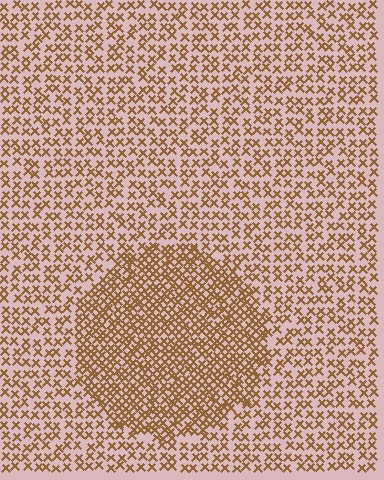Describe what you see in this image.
The image contains small brown elements arranged at two different densities. A circle-shaped region is visible where the elements are more densely packed than the surrounding area.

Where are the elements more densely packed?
The elements are more densely packed inside the circle boundary.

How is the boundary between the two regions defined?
The boundary is defined by a change in element density (approximately 1.9x ratio). All elements are the same color, size, and shape.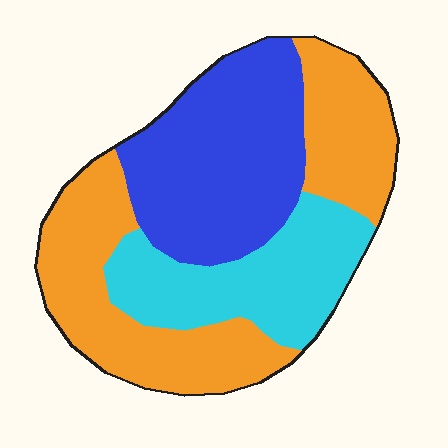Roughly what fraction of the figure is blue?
Blue takes up between a third and a half of the figure.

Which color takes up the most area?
Orange, at roughly 40%.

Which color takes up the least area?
Cyan, at roughly 25%.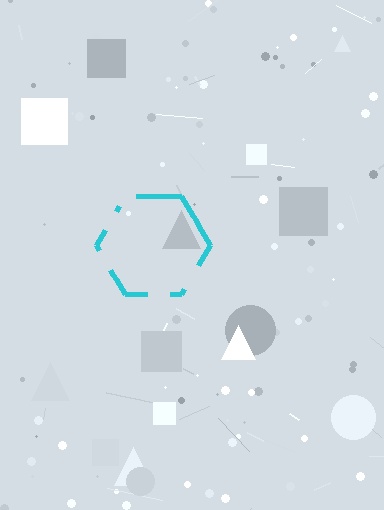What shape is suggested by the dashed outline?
The dashed outline suggests a hexagon.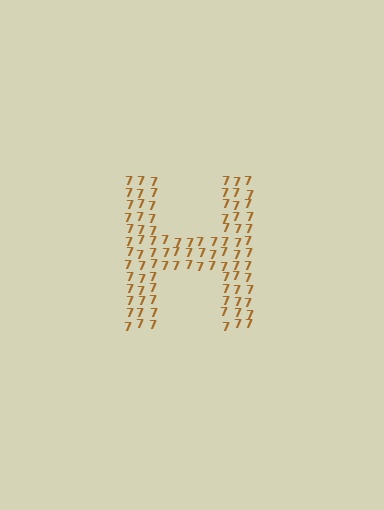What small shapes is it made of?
It is made of small digit 7's.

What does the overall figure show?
The overall figure shows the letter H.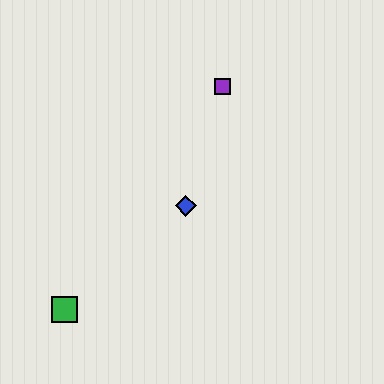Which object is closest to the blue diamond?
The purple square is closest to the blue diamond.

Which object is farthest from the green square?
The purple square is farthest from the green square.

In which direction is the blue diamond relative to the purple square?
The blue diamond is below the purple square.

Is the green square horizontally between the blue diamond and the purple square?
No